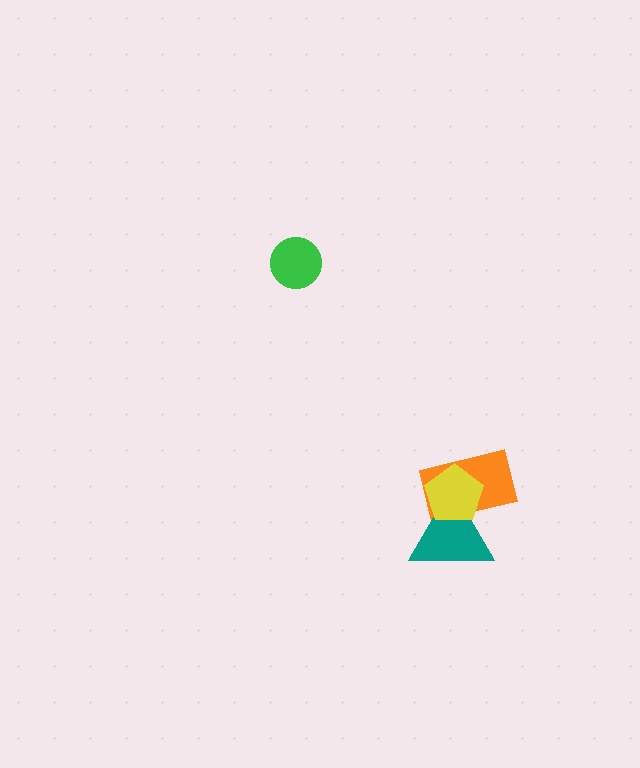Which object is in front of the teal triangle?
The yellow pentagon is in front of the teal triangle.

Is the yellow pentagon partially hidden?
No, no other shape covers it.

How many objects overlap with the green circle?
0 objects overlap with the green circle.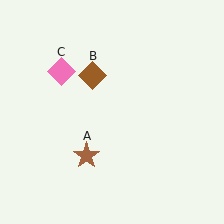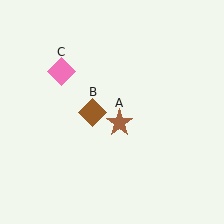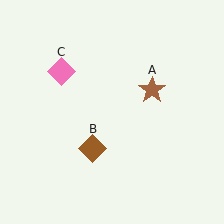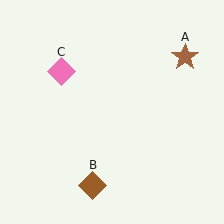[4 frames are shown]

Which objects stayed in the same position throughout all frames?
Pink diamond (object C) remained stationary.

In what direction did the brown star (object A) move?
The brown star (object A) moved up and to the right.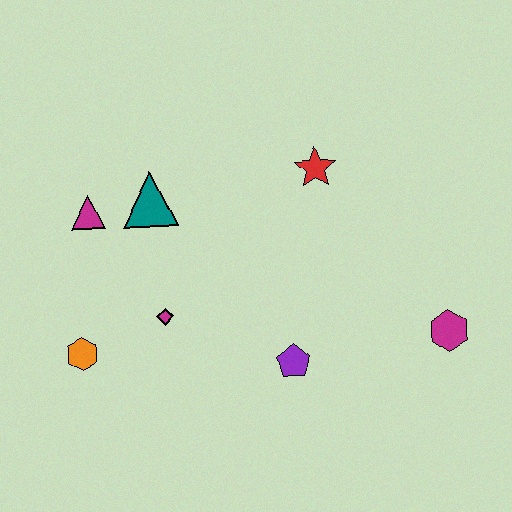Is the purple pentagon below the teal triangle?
Yes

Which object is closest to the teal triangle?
The magenta triangle is closest to the teal triangle.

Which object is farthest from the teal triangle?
The magenta hexagon is farthest from the teal triangle.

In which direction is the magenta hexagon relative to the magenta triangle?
The magenta hexagon is to the right of the magenta triangle.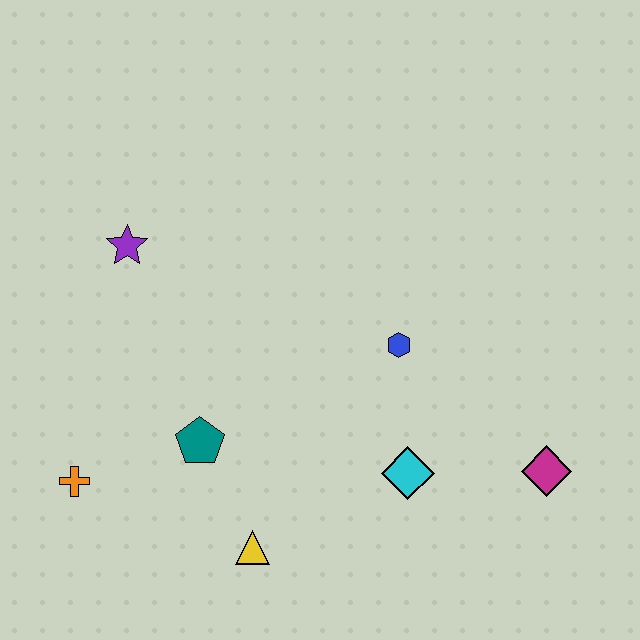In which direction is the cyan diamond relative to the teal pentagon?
The cyan diamond is to the right of the teal pentagon.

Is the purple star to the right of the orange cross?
Yes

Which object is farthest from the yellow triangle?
The purple star is farthest from the yellow triangle.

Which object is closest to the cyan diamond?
The blue hexagon is closest to the cyan diamond.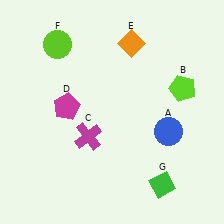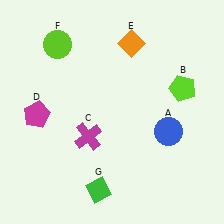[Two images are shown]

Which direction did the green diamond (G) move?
The green diamond (G) moved left.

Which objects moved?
The objects that moved are: the magenta pentagon (D), the green diamond (G).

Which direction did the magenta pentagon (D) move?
The magenta pentagon (D) moved left.